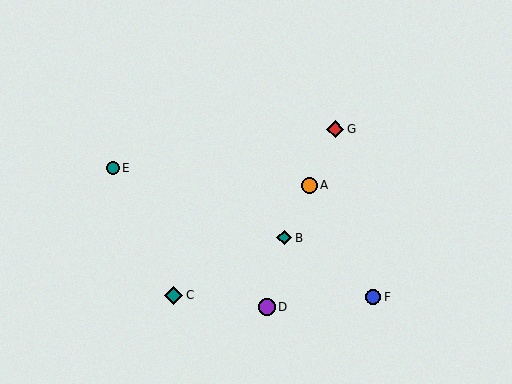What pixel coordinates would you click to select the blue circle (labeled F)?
Click at (373, 297) to select the blue circle F.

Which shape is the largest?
The teal diamond (labeled C) is the largest.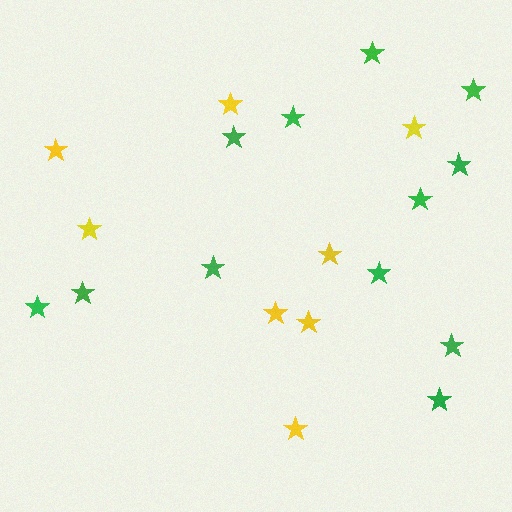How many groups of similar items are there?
There are 2 groups: one group of yellow stars (8) and one group of green stars (12).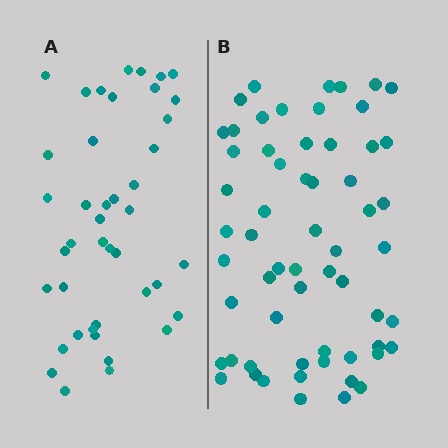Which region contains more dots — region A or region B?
Region B (the right region) has more dots.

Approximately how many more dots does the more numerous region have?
Region B has approximately 20 more dots than region A.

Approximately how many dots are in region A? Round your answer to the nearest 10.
About 40 dots. (The exact count is 42, which rounds to 40.)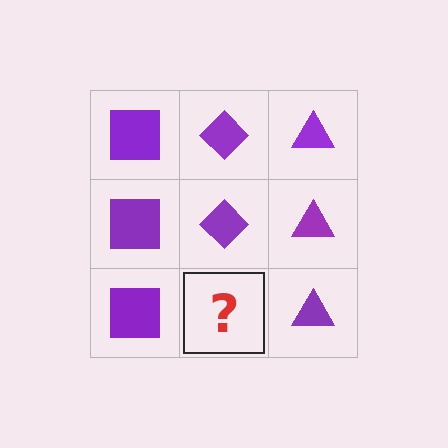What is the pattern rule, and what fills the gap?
The rule is that each column has a consistent shape. The gap should be filled with a purple diamond.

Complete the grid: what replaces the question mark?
The question mark should be replaced with a purple diamond.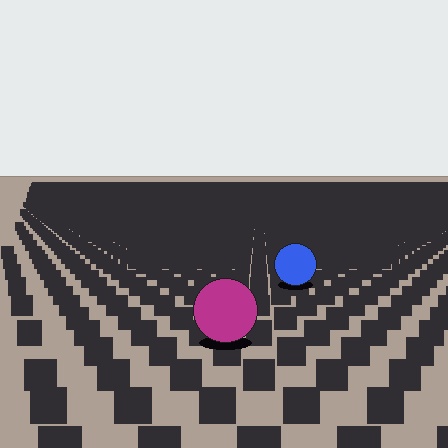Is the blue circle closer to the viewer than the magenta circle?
No. The magenta circle is closer — you can tell from the texture gradient: the ground texture is coarser near it.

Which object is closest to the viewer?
The magenta circle is closest. The texture marks near it are larger and more spread out.